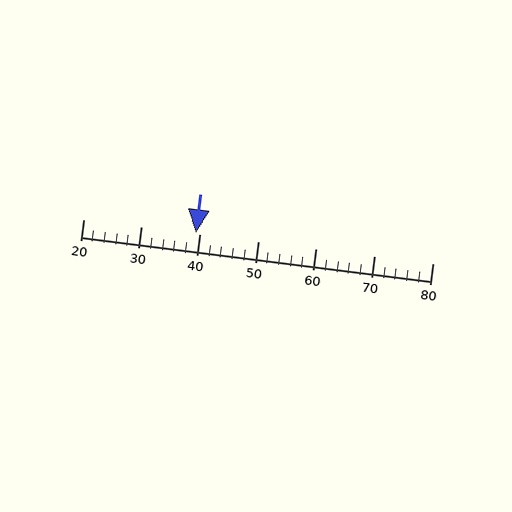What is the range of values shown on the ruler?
The ruler shows values from 20 to 80.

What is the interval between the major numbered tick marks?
The major tick marks are spaced 10 units apart.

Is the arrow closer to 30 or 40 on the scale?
The arrow is closer to 40.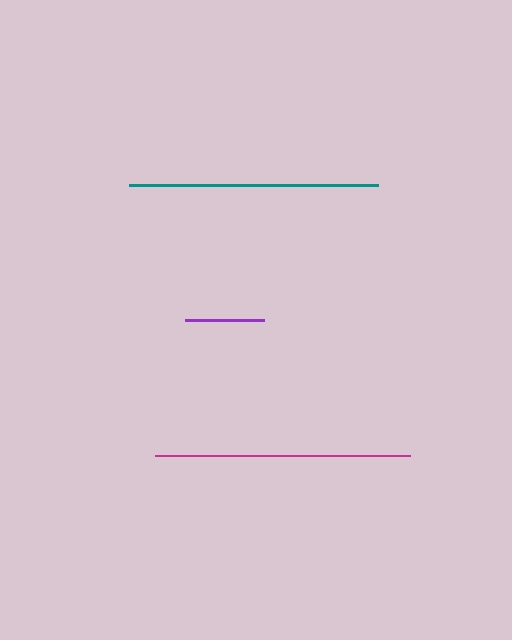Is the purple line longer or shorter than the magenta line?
The magenta line is longer than the purple line.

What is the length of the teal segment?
The teal segment is approximately 250 pixels long.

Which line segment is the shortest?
The purple line is the shortest at approximately 79 pixels.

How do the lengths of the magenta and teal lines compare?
The magenta and teal lines are approximately the same length.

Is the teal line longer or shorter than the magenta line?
The magenta line is longer than the teal line.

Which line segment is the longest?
The magenta line is the longest at approximately 254 pixels.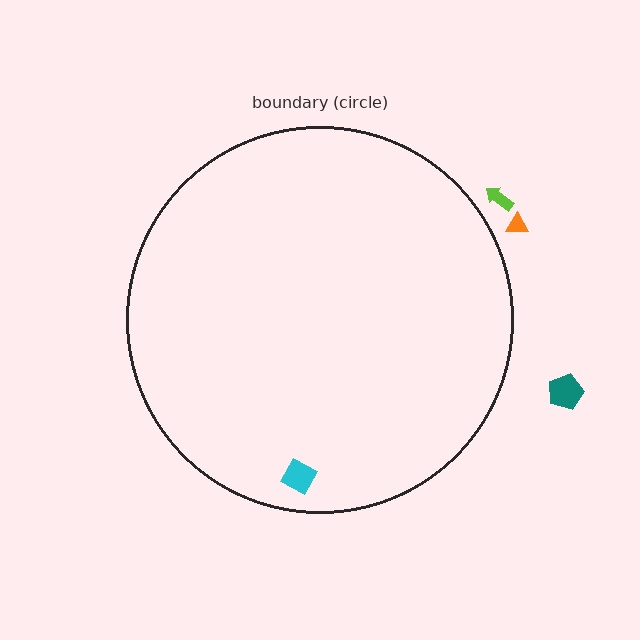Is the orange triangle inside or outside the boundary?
Outside.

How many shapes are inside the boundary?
1 inside, 3 outside.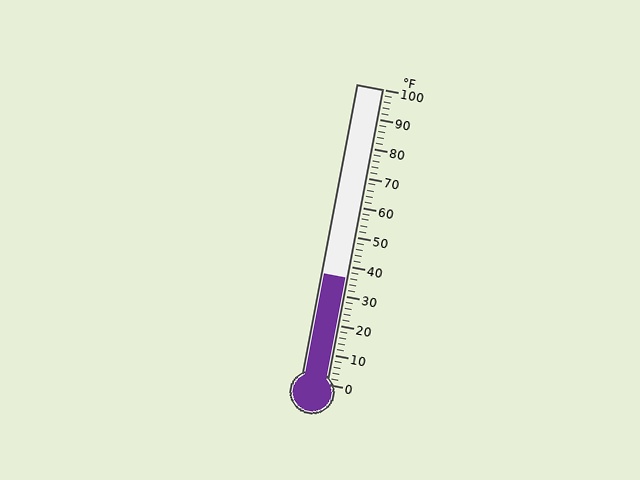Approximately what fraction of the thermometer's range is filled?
The thermometer is filled to approximately 35% of its range.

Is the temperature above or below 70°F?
The temperature is below 70°F.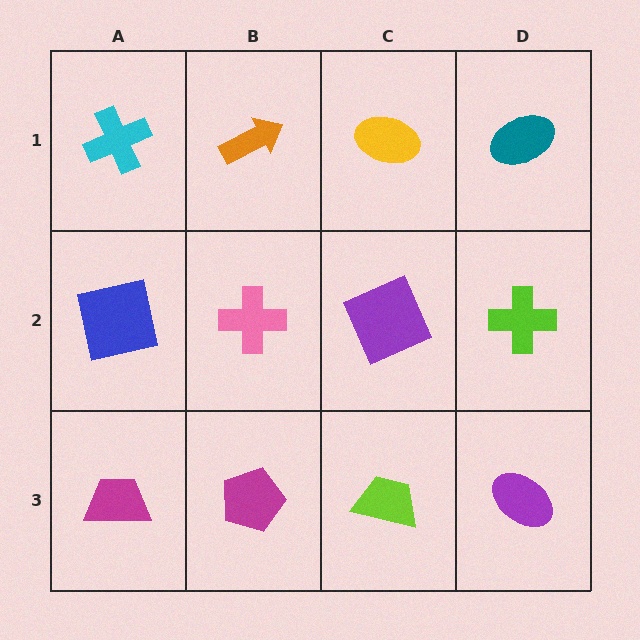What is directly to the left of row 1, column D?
A yellow ellipse.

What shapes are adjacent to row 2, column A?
A cyan cross (row 1, column A), a magenta trapezoid (row 3, column A), a pink cross (row 2, column B).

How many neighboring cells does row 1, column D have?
2.